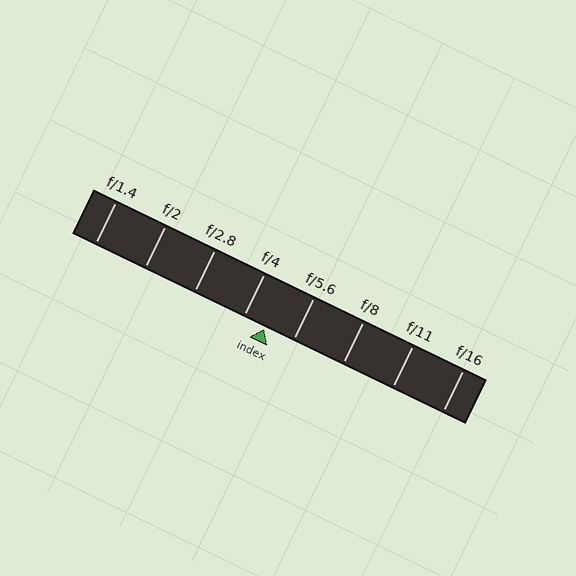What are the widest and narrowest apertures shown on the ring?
The widest aperture shown is f/1.4 and the narrowest is f/16.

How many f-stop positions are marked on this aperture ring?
There are 8 f-stop positions marked.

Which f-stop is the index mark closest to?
The index mark is closest to f/4.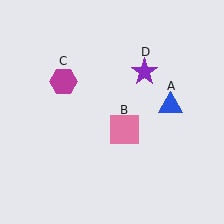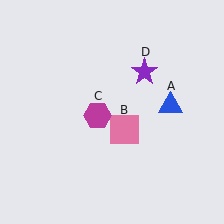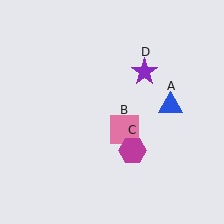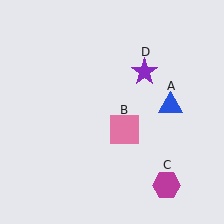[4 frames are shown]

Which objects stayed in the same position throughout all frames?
Blue triangle (object A) and pink square (object B) and purple star (object D) remained stationary.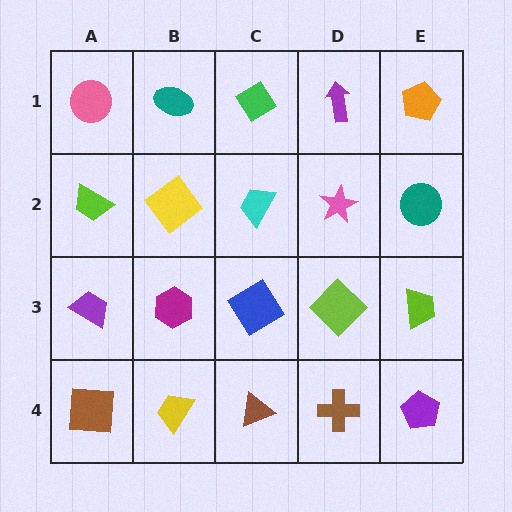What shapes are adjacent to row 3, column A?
A lime trapezoid (row 2, column A), a brown square (row 4, column A), a magenta hexagon (row 3, column B).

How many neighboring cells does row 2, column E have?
3.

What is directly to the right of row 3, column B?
A blue diamond.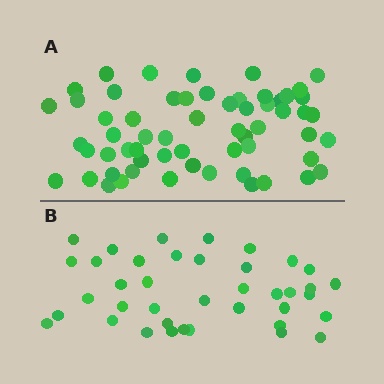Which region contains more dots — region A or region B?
Region A (the top region) has more dots.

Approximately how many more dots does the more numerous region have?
Region A has approximately 20 more dots than region B.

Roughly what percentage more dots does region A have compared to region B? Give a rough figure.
About 55% more.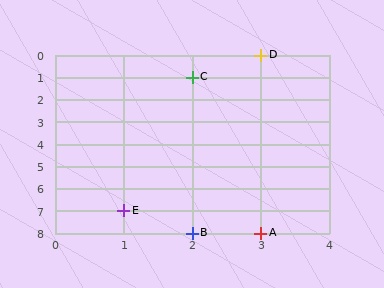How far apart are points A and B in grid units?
Points A and B are 1 column apart.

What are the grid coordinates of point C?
Point C is at grid coordinates (2, 1).